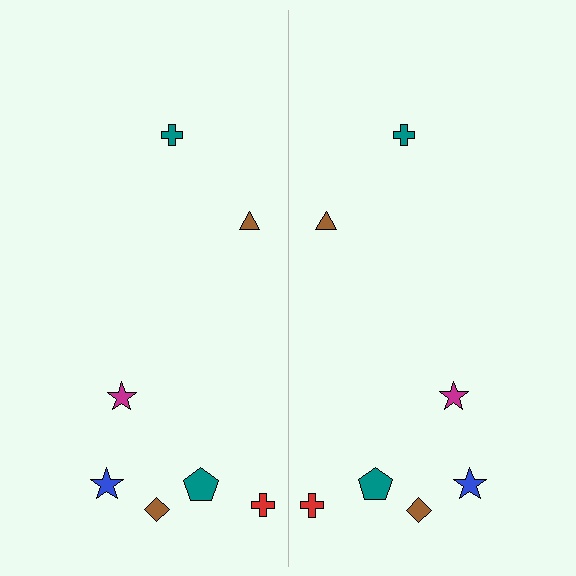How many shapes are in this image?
There are 14 shapes in this image.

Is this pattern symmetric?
Yes, this pattern has bilateral (reflection) symmetry.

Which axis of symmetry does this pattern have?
The pattern has a vertical axis of symmetry running through the center of the image.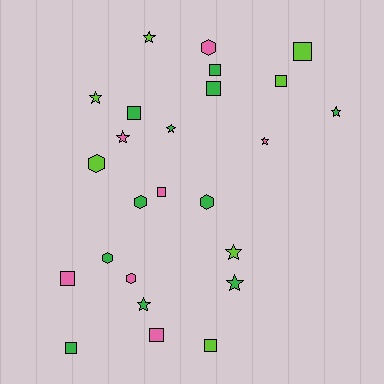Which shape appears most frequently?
Square, with 10 objects.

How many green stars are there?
There are 4 green stars.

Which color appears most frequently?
Green, with 11 objects.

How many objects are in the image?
There are 25 objects.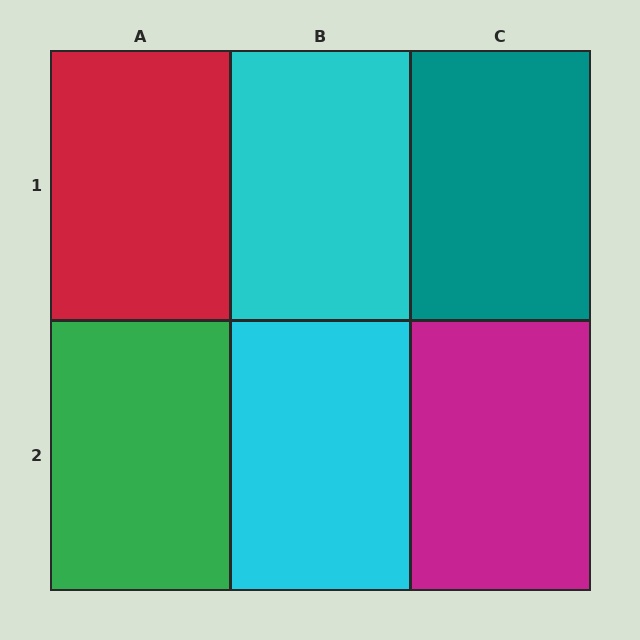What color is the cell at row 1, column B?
Cyan.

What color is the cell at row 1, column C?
Teal.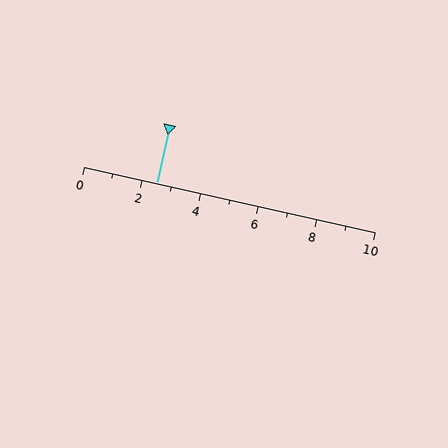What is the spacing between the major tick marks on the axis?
The major ticks are spaced 2 apart.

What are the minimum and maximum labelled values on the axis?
The axis runs from 0 to 10.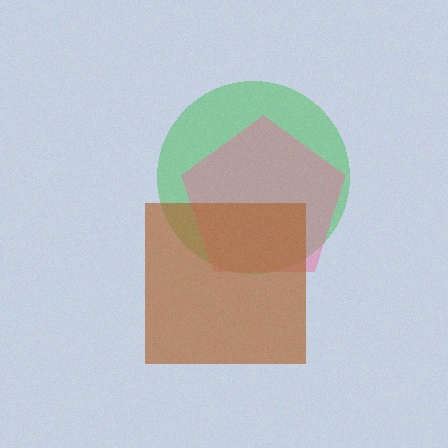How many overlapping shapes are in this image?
There are 3 overlapping shapes in the image.